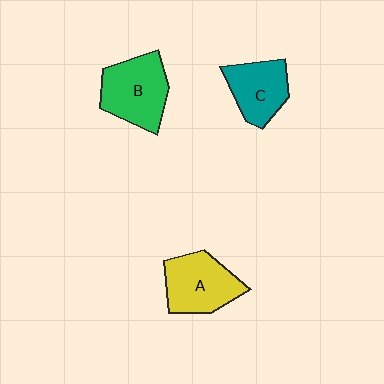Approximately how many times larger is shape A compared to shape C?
Approximately 1.2 times.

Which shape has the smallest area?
Shape C (teal).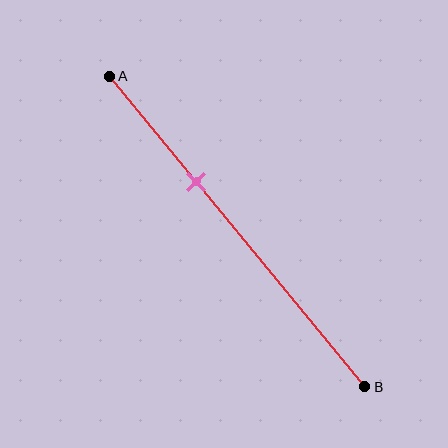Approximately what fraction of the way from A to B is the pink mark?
The pink mark is approximately 35% of the way from A to B.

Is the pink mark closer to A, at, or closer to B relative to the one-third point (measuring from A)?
The pink mark is approximately at the one-third point of segment AB.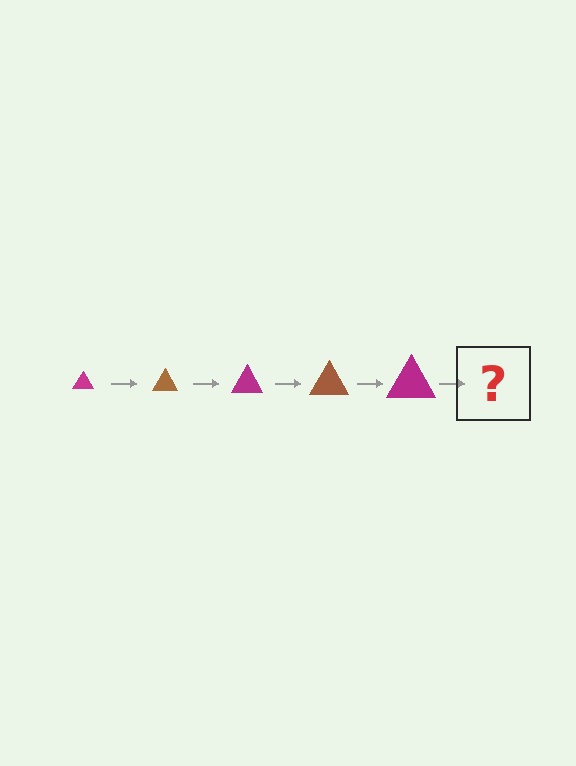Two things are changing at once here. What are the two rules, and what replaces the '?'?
The two rules are that the triangle grows larger each step and the color cycles through magenta and brown. The '?' should be a brown triangle, larger than the previous one.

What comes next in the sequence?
The next element should be a brown triangle, larger than the previous one.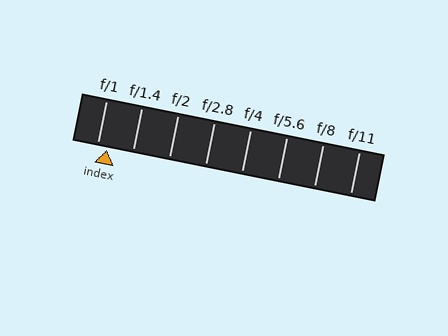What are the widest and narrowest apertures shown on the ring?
The widest aperture shown is f/1 and the narrowest is f/11.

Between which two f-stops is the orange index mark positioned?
The index mark is between f/1 and f/1.4.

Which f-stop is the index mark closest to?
The index mark is closest to f/1.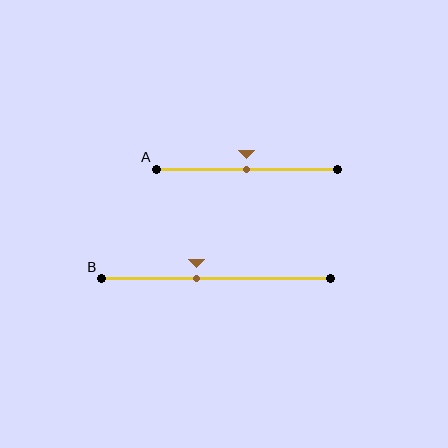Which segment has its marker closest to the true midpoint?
Segment A has its marker closest to the true midpoint.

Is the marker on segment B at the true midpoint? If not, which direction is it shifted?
No, the marker on segment B is shifted to the left by about 9% of the segment length.